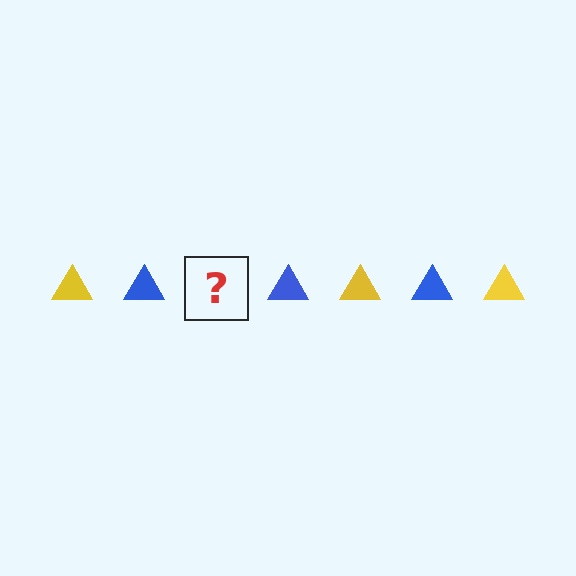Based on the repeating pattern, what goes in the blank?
The blank should be a yellow triangle.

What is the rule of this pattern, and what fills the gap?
The rule is that the pattern cycles through yellow, blue triangles. The gap should be filled with a yellow triangle.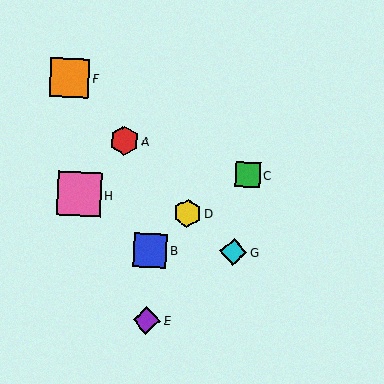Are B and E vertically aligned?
Yes, both are at x≈150.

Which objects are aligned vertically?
Objects B, E are aligned vertically.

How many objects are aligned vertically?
2 objects (B, E) are aligned vertically.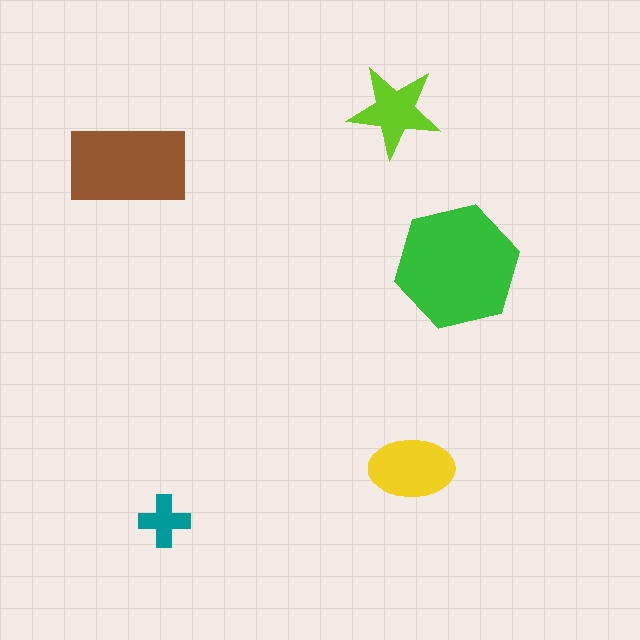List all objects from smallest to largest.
The teal cross, the lime star, the yellow ellipse, the brown rectangle, the green hexagon.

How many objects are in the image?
There are 5 objects in the image.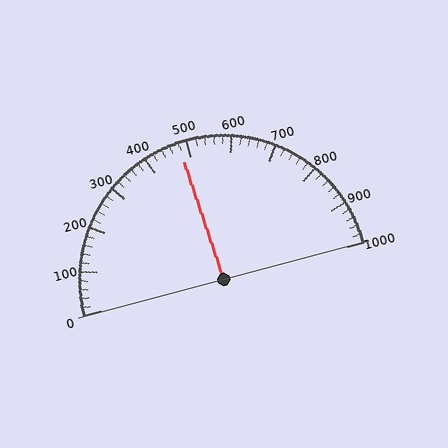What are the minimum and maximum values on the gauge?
The gauge ranges from 0 to 1000.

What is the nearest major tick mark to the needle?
The nearest major tick mark is 500.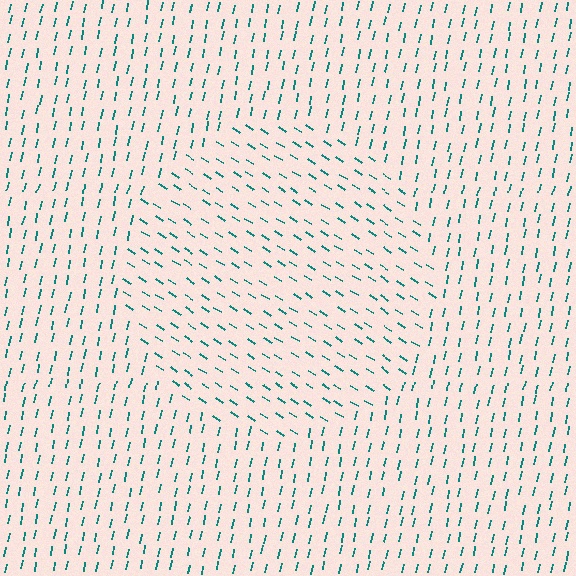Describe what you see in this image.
The image is filled with small teal line segments. A circle region in the image has lines oriented differently from the surrounding lines, creating a visible texture boundary.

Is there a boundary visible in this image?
Yes, there is a texture boundary formed by a change in line orientation.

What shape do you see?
I see a circle.